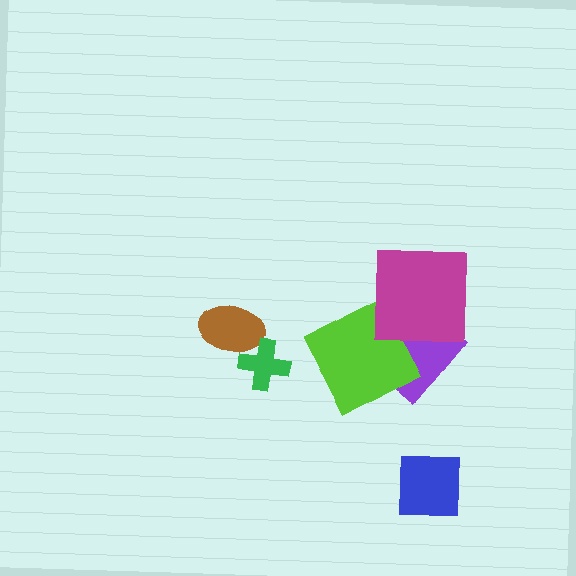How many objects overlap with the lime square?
1 object overlaps with the lime square.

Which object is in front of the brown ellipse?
The green cross is in front of the brown ellipse.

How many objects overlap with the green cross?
1 object overlaps with the green cross.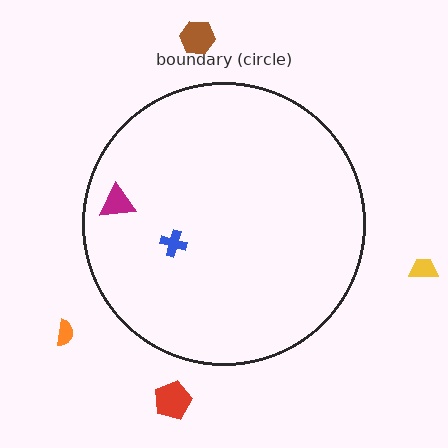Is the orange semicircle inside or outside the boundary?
Outside.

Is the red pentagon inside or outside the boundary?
Outside.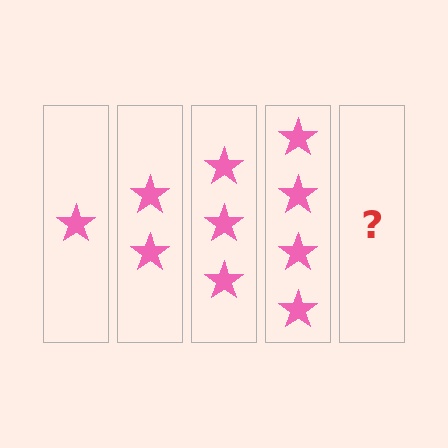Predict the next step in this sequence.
The next step is 5 stars.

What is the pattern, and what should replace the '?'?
The pattern is that each step adds one more star. The '?' should be 5 stars.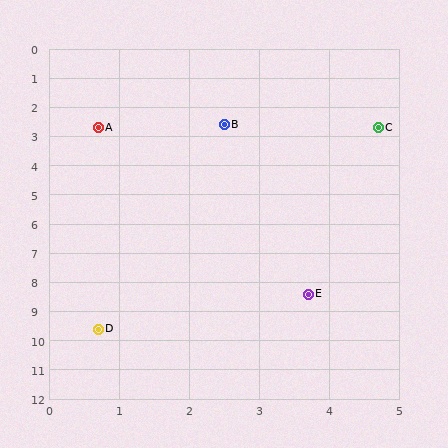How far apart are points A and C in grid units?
Points A and C are about 4.0 grid units apart.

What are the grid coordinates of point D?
Point D is at approximately (0.7, 9.6).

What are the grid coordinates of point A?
Point A is at approximately (0.7, 2.7).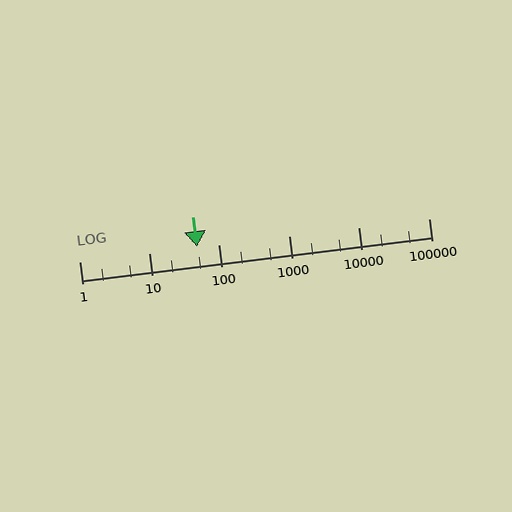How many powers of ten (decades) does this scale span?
The scale spans 5 decades, from 1 to 100000.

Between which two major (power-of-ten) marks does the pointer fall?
The pointer is between 10 and 100.